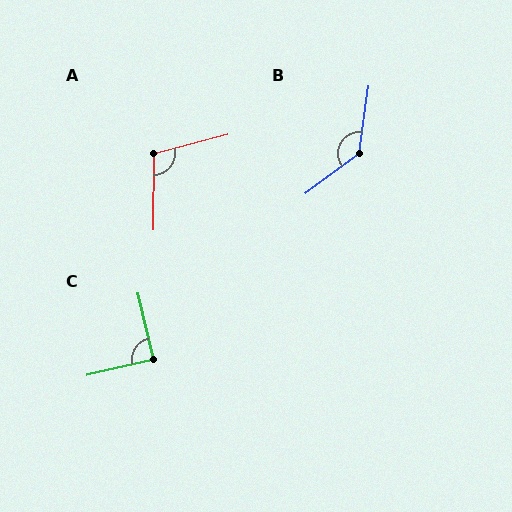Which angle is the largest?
B, at approximately 134 degrees.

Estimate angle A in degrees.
Approximately 105 degrees.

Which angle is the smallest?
C, at approximately 90 degrees.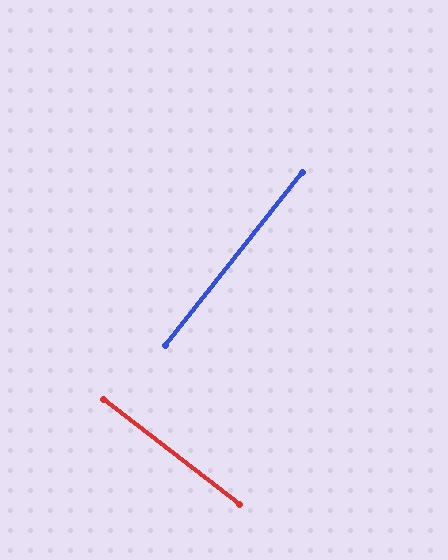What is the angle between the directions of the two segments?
Approximately 89 degrees.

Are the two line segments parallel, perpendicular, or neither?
Perpendicular — they meet at approximately 89°.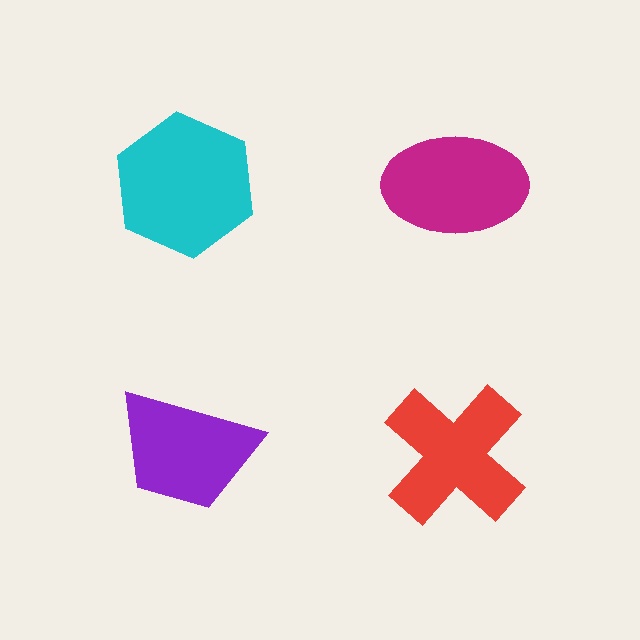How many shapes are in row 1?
2 shapes.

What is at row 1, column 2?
A magenta ellipse.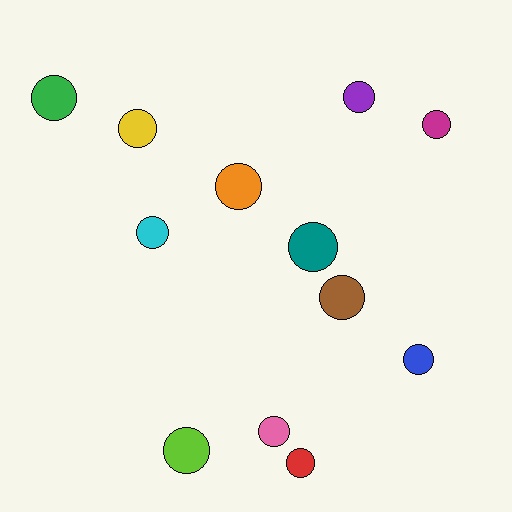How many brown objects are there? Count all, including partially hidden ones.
There is 1 brown object.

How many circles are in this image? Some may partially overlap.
There are 12 circles.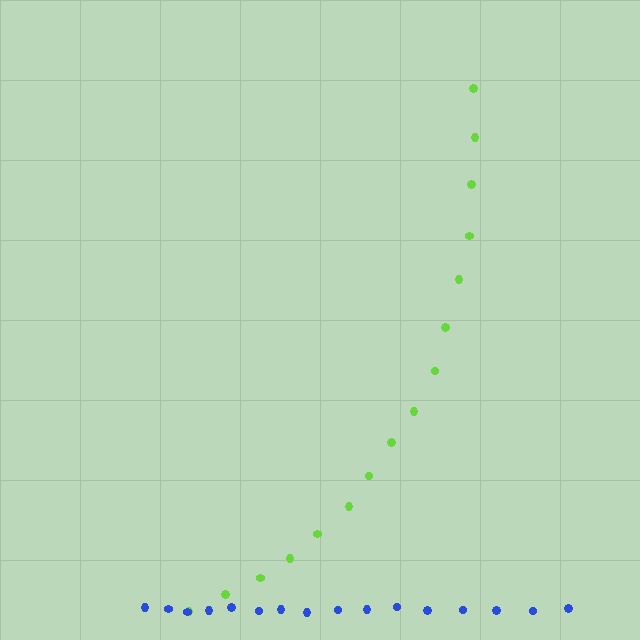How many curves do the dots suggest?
There are 2 distinct paths.